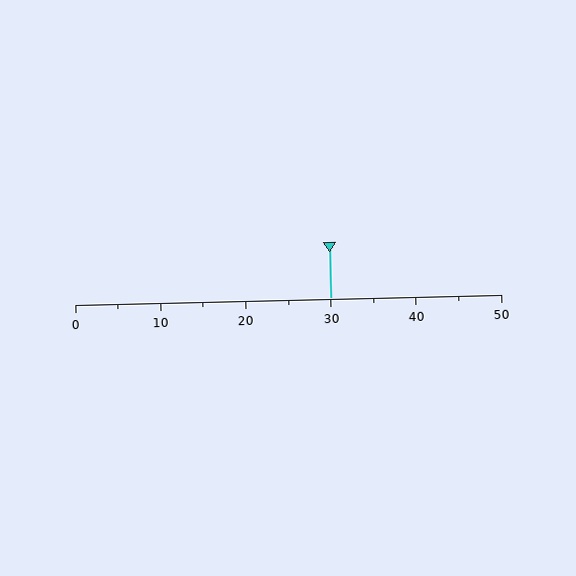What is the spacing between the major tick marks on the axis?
The major ticks are spaced 10 apart.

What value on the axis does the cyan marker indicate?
The marker indicates approximately 30.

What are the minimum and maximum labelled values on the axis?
The axis runs from 0 to 50.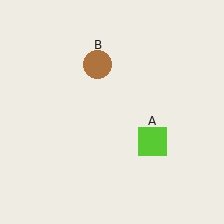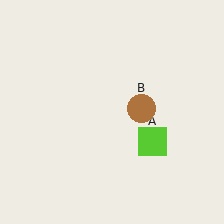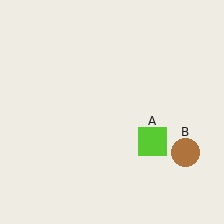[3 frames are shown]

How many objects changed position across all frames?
1 object changed position: brown circle (object B).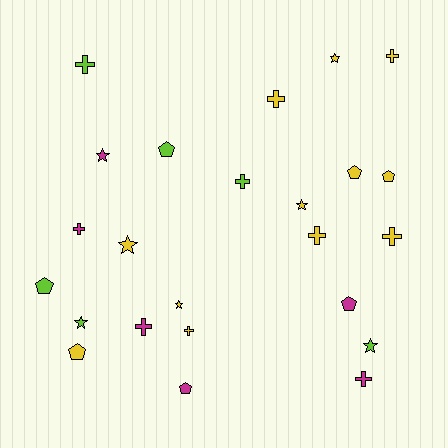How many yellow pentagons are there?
There are 3 yellow pentagons.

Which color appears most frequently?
Yellow, with 12 objects.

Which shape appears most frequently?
Cross, with 10 objects.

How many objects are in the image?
There are 24 objects.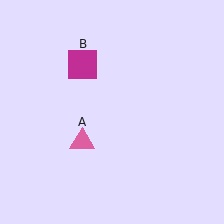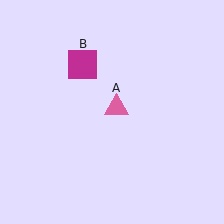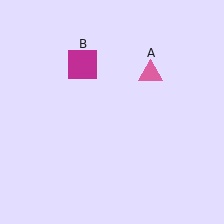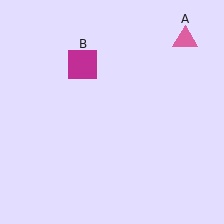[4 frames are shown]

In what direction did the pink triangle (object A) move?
The pink triangle (object A) moved up and to the right.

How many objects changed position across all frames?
1 object changed position: pink triangle (object A).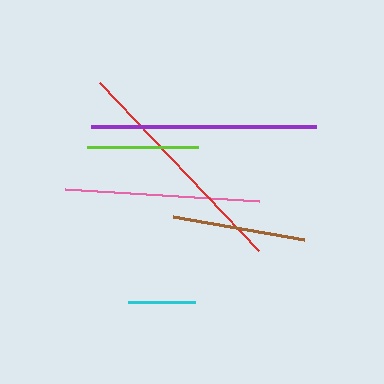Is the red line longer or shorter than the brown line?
The red line is longer than the brown line.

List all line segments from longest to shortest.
From longest to shortest: red, purple, pink, brown, lime, cyan.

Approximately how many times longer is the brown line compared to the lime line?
The brown line is approximately 1.2 times the length of the lime line.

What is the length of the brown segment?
The brown segment is approximately 133 pixels long.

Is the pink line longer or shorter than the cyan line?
The pink line is longer than the cyan line.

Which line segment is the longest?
The red line is the longest at approximately 231 pixels.